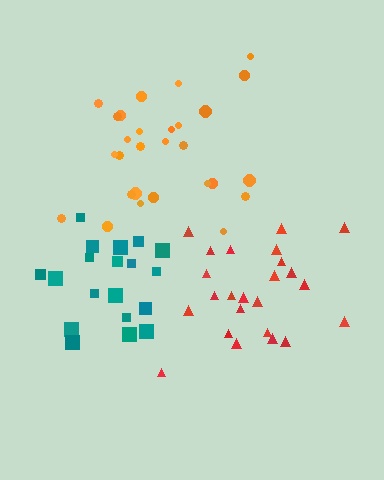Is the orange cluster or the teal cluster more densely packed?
Teal.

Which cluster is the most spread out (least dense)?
Orange.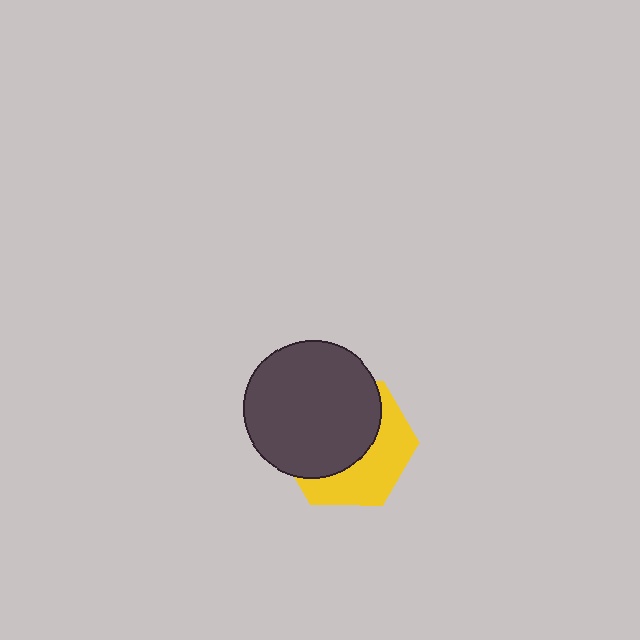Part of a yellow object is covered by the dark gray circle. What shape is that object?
It is a hexagon.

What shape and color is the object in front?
The object in front is a dark gray circle.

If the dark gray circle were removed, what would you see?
You would see the complete yellow hexagon.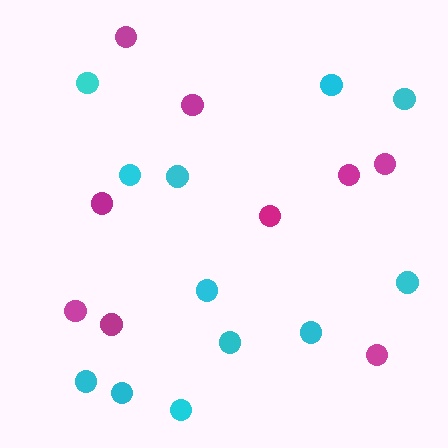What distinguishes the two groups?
There are 2 groups: one group of cyan circles (12) and one group of magenta circles (9).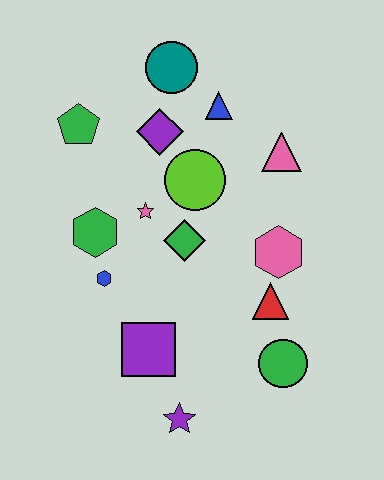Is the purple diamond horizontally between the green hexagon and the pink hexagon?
Yes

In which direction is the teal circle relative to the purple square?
The teal circle is above the purple square.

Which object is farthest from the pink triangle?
The purple star is farthest from the pink triangle.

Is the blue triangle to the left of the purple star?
No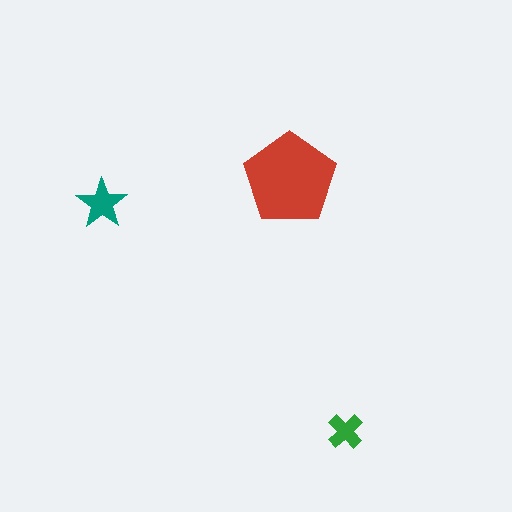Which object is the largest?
The red pentagon.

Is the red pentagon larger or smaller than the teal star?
Larger.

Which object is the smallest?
The green cross.